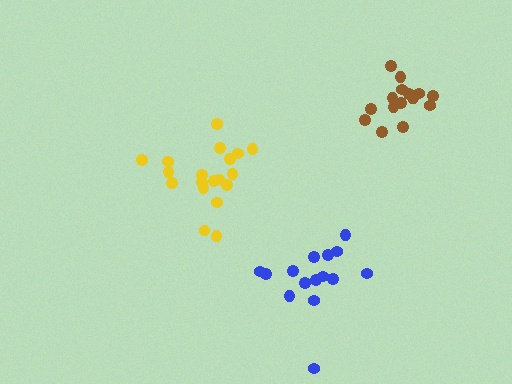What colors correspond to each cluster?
The clusters are colored: yellow, blue, brown.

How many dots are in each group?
Group 1: 19 dots, Group 2: 15 dots, Group 3: 16 dots (50 total).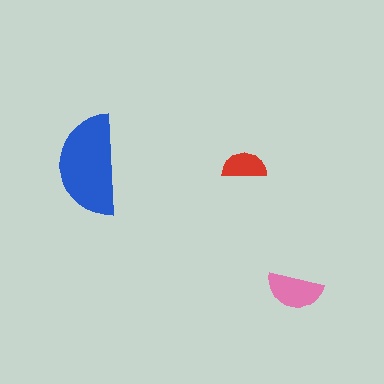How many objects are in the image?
There are 3 objects in the image.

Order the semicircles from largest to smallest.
the blue one, the pink one, the red one.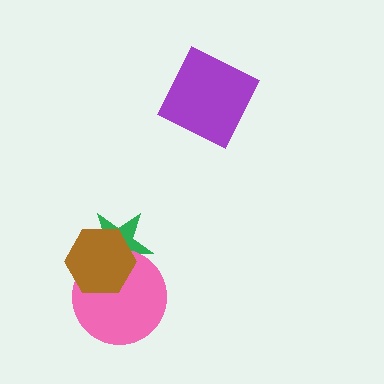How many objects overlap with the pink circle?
2 objects overlap with the pink circle.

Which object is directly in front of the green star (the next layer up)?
The pink circle is directly in front of the green star.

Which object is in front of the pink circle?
The brown hexagon is in front of the pink circle.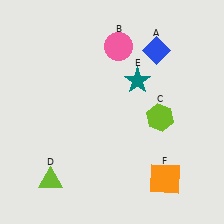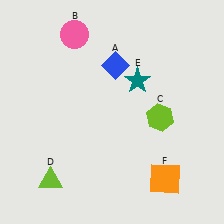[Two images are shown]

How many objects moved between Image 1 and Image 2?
2 objects moved between the two images.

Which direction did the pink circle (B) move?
The pink circle (B) moved left.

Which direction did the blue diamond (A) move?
The blue diamond (A) moved left.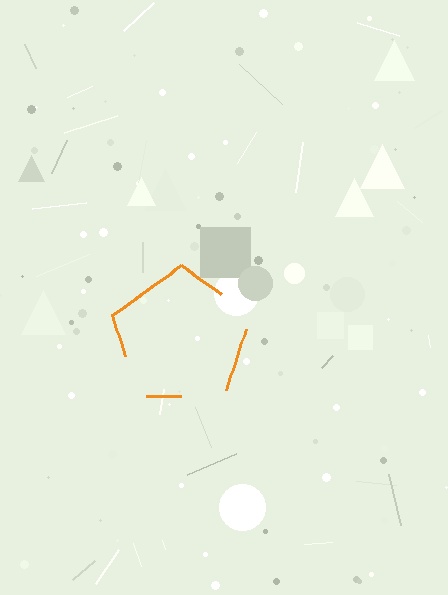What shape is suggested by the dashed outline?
The dashed outline suggests a pentagon.